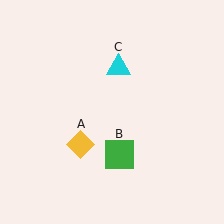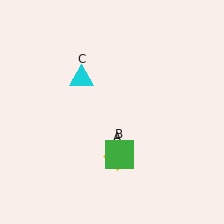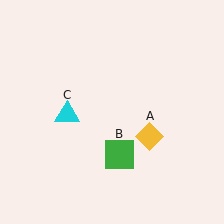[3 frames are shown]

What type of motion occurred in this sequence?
The yellow diamond (object A), cyan triangle (object C) rotated counterclockwise around the center of the scene.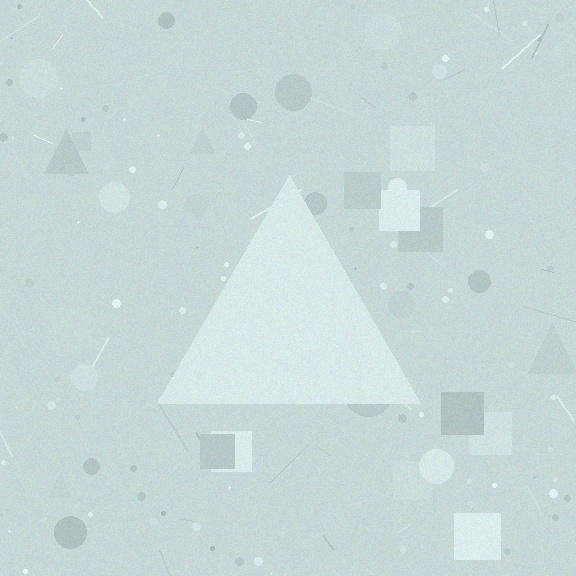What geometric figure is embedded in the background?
A triangle is embedded in the background.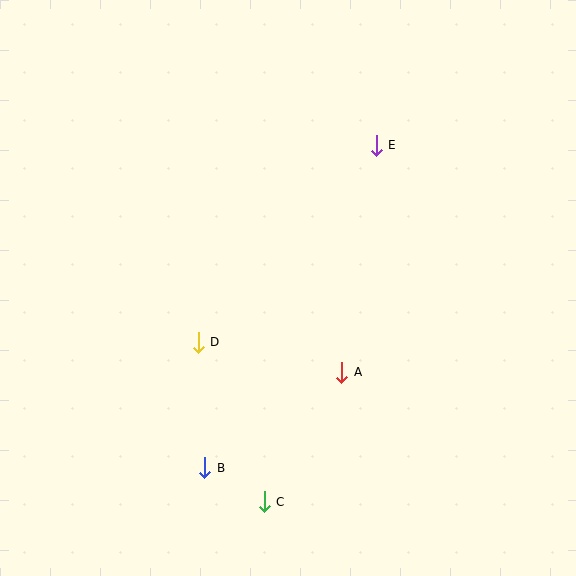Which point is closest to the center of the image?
Point A at (342, 372) is closest to the center.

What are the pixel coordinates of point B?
Point B is at (205, 468).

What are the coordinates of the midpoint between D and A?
The midpoint between D and A is at (270, 357).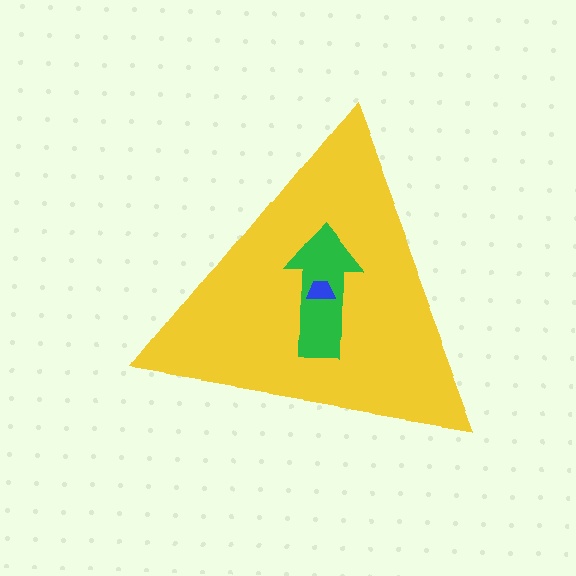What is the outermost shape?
The yellow triangle.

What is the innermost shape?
The blue trapezoid.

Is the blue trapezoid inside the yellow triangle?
Yes.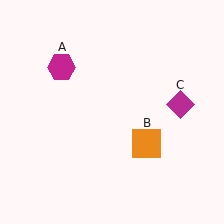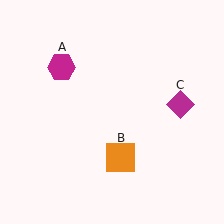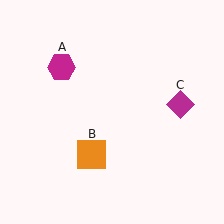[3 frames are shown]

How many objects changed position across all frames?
1 object changed position: orange square (object B).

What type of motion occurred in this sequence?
The orange square (object B) rotated clockwise around the center of the scene.